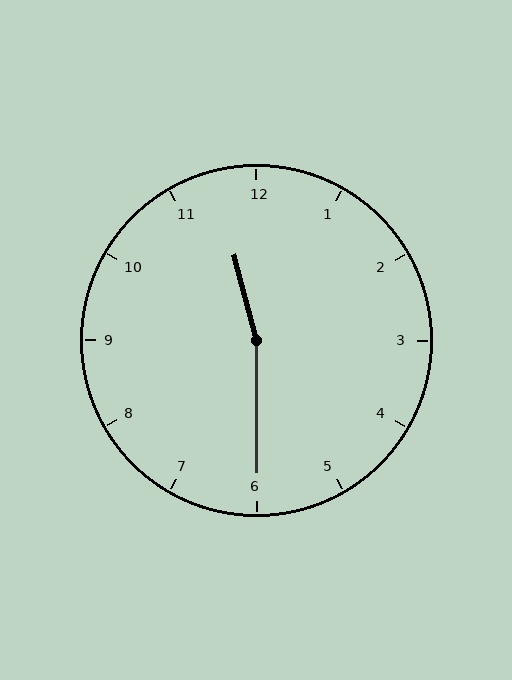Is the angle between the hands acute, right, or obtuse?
It is obtuse.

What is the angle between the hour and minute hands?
Approximately 165 degrees.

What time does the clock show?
11:30.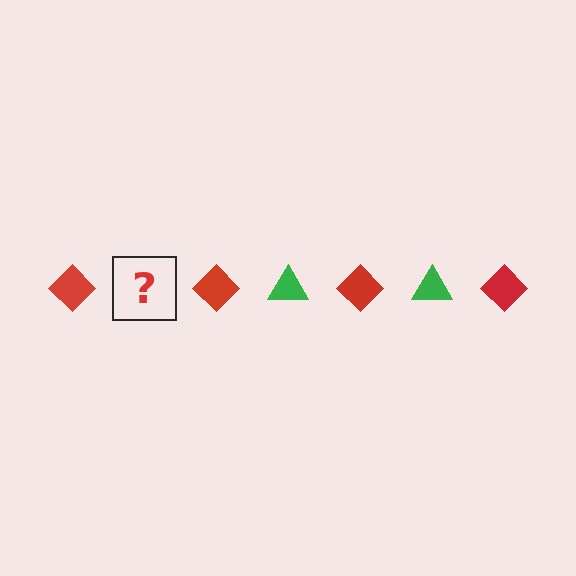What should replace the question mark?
The question mark should be replaced with a green triangle.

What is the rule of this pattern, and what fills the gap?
The rule is that the pattern alternates between red diamond and green triangle. The gap should be filled with a green triangle.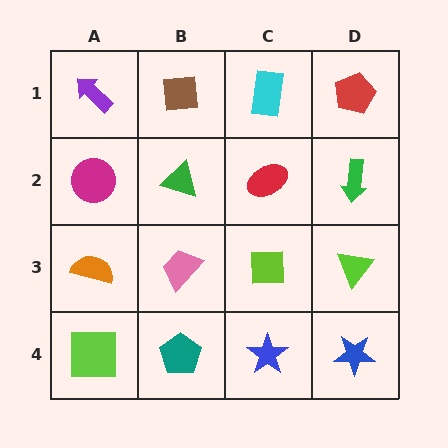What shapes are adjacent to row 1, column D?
A green arrow (row 2, column D), a cyan rectangle (row 1, column C).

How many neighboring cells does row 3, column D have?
3.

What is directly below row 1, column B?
A green triangle.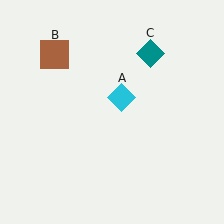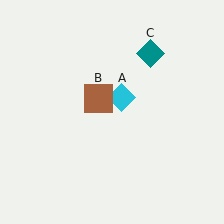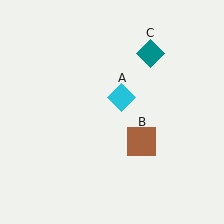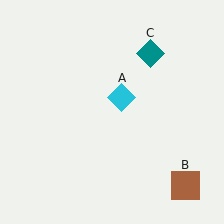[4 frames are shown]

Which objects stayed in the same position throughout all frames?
Cyan diamond (object A) and teal diamond (object C) remained stationary.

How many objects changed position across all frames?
1 object changed position: brown square (object B).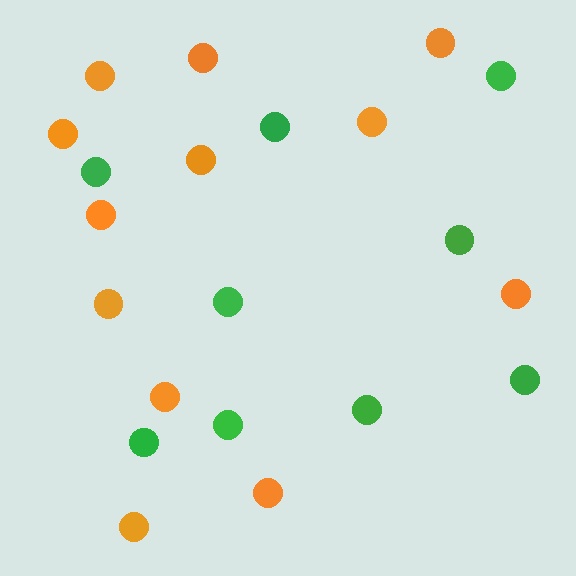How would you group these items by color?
There are 2 groups: one group of green circles (9) and one group of orange circles (12).